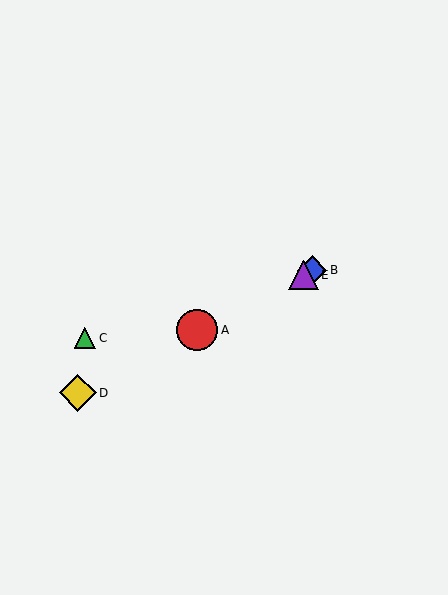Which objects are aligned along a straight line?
Objects A, B, D, E are aligned along a straight line.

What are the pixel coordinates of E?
Object E is at (304, 275).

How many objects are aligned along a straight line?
4 objects (A, B, D, E) are aligned along a straight line.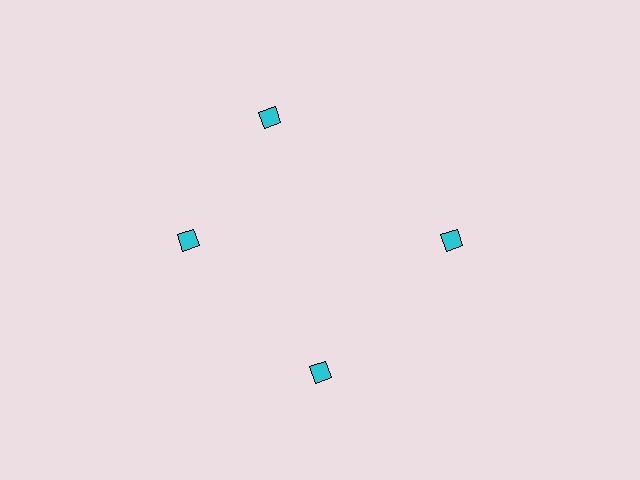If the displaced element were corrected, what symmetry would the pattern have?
It would have 4-fold rotational symmetry — the pattern would map onto itself every 90 degrees.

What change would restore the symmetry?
The symmetry would be restored by rotating it back into even spacing with its neighbors so that all 4 diamonds sit at equal angles and equal distance from the center.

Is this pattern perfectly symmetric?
No. The 4 cyan diamonds are arranged in a ring, but one element near the 12 o'clock position is rotated out of alignment along the ring, breaking the 4-fold rotational symmetry.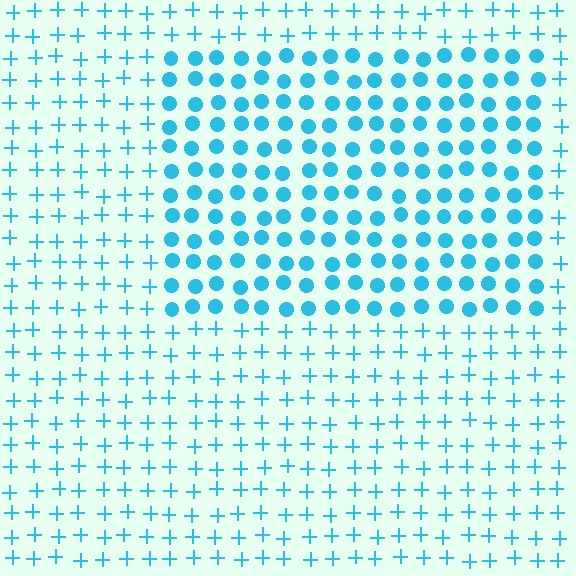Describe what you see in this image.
The image is filled with small cyan elements arranged in a uniform grid. A rectangle-shaped region contains circles, while the surrounding area contains plus signs. The boundary is defined purely by the change in element shape.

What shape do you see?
I see a rectangle.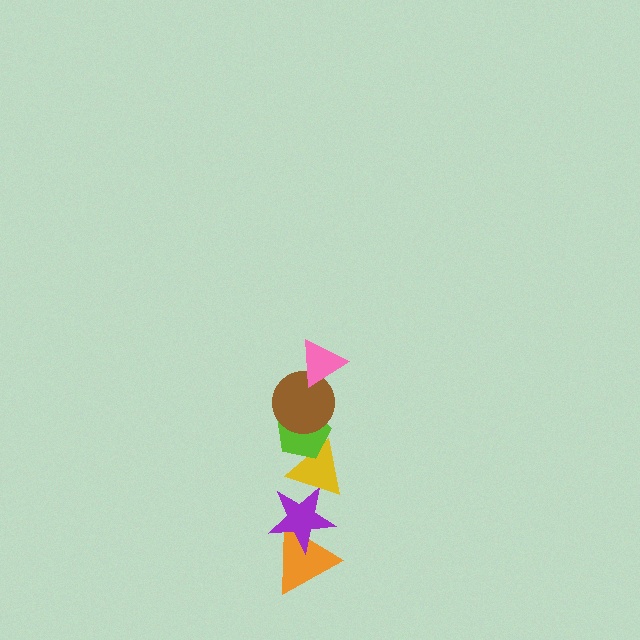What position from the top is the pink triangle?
The pink triangle is 1st from the top.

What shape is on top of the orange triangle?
The purple star is on top of the orange triangle.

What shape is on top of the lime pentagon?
The brown circle is on top of the lime pentagon.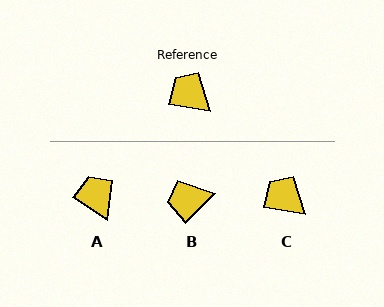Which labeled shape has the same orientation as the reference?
C.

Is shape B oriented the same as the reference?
No, it is off by about 55 degrees.